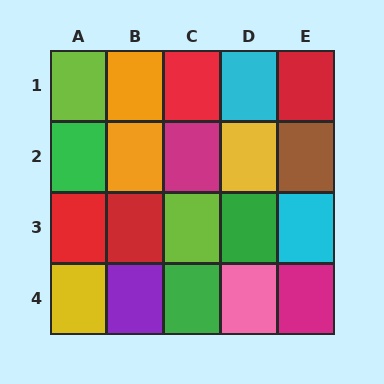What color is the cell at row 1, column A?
Lime.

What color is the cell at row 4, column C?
Green.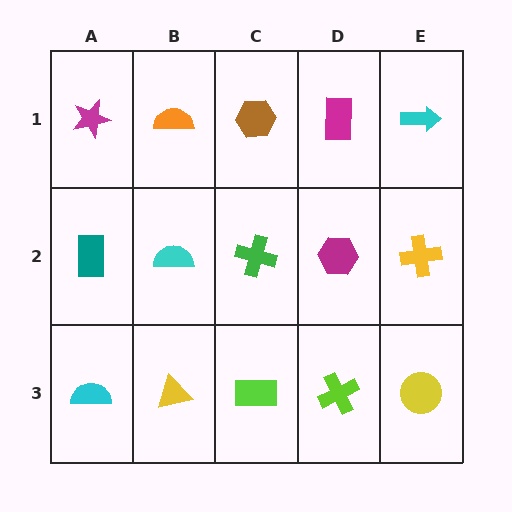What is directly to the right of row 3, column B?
A lime rectangle.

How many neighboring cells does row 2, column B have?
4.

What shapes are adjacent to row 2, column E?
A cyan arrow (row 1, column E), a yellow circle (row 3, column E), a magenta hexagon (row 2, column D).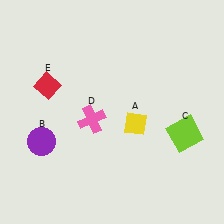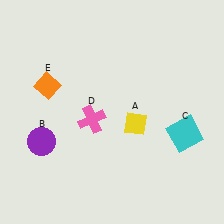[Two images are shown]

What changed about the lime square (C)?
In Image 1, C is lime. In Image 2, it changed to cyan.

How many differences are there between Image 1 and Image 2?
There are 2 differences between the two images.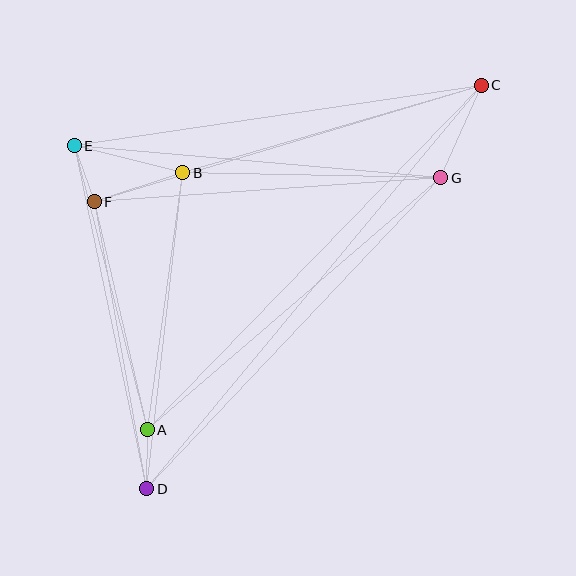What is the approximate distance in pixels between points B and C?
The distance between B and C is approximately 311 pixels.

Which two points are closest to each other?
Points E and F are closest to each other.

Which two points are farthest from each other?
Points C and D are farthest from each other.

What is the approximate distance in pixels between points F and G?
The distance between F and G is approximately 347 pixels.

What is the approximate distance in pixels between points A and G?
The distance between A and G is approximately 387 pixels.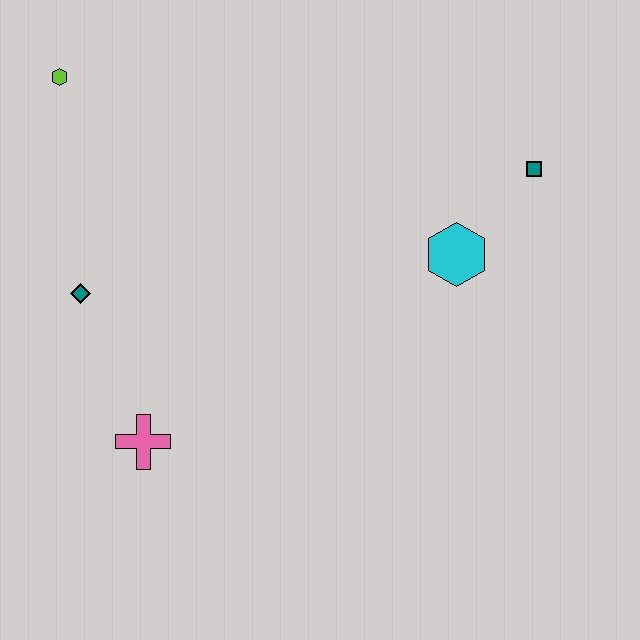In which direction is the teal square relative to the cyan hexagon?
The teal square is above the cyan hexagon.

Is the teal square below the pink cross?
No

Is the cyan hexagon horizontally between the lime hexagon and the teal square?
Yes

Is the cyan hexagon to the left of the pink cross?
No